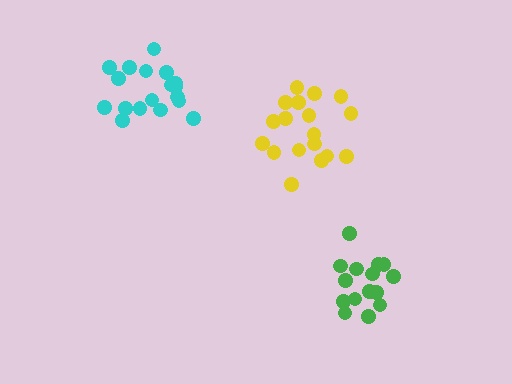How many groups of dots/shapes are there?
There are 3 groups.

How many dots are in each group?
Group 1: 15 dots, Group 2: 18 dots, Group 3: 18 dots (51 total).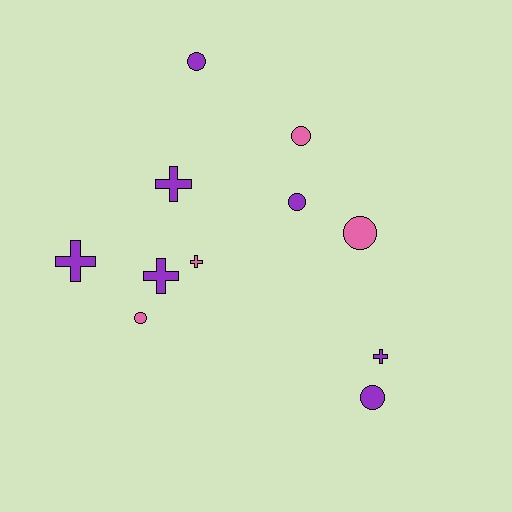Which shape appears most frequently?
Circle, with 6 objects.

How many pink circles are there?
There are 3 pink circles.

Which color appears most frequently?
Purple, with 7 objects.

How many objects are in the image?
There are 11 objects.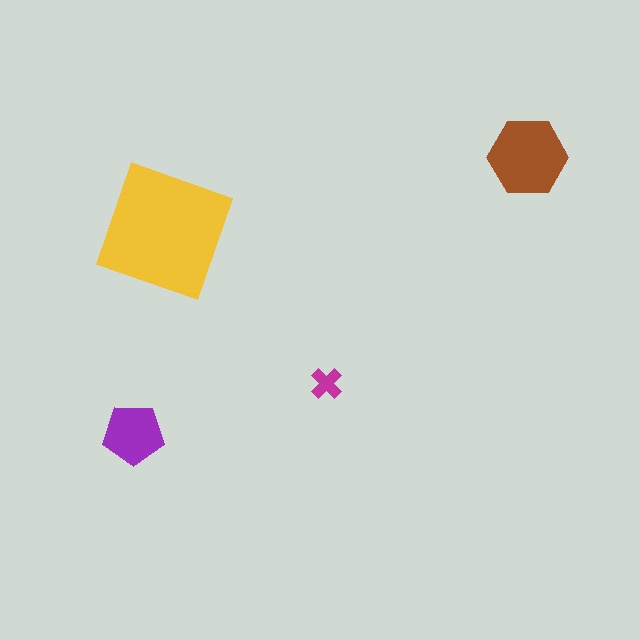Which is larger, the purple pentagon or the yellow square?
The yellow square.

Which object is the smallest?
The magenta cross.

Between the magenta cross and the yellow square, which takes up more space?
The yellow square.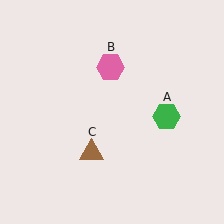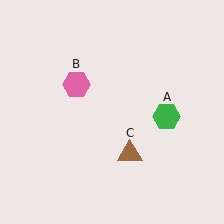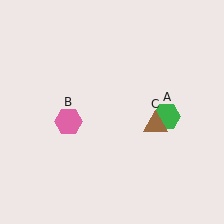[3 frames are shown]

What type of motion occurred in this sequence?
The pink hexagon (object B), brown triangle (object C) rotated counterclockwise around the center of the scene.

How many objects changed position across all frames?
2 objects changed position: pink hexagon (object B), brown triangle (object C).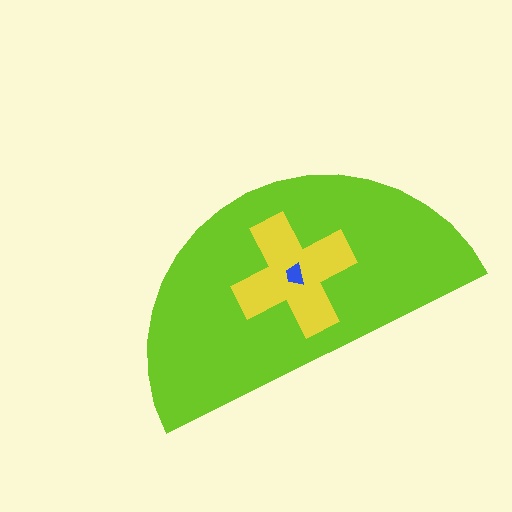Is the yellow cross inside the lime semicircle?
Yes.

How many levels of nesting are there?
3.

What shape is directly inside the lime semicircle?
The yellow cross.